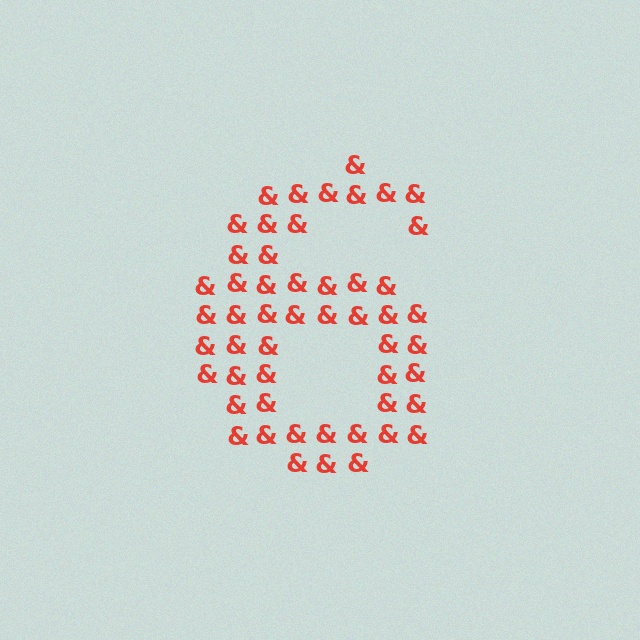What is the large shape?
The large shape is the digit 6.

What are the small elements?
The small elements are ampersands.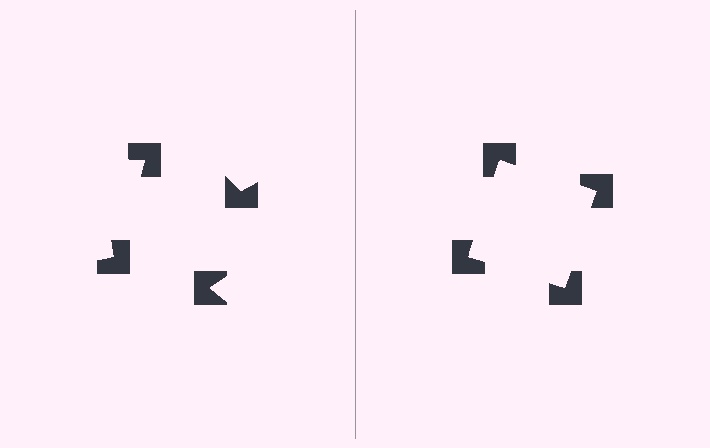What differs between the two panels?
The notched squares are positioned identically on both sides; only the wedge orientations differ. On the right they align to a square; on the left they are misaligned.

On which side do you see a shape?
An illusory square appears on the right side. On the left side the wedge cuts are rotated, so no coherent shape forms.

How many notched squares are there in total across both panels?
8 — 4 on each side.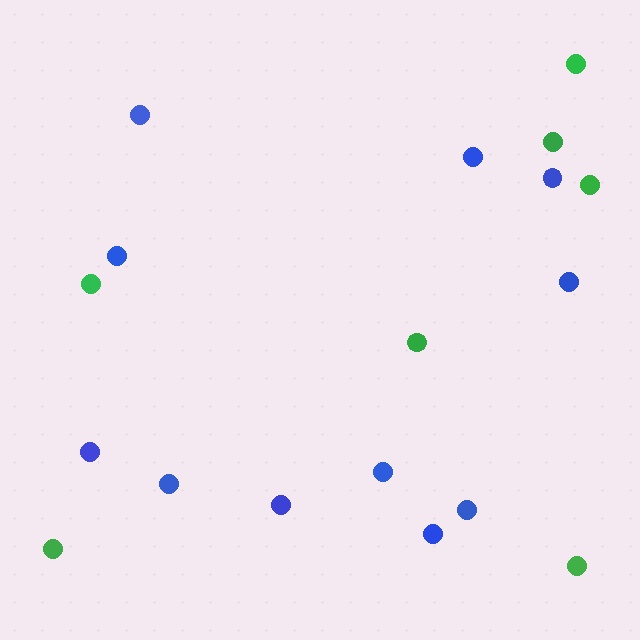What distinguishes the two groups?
There are 2 groups: one group of blue circles (11) and one group of green circles (7).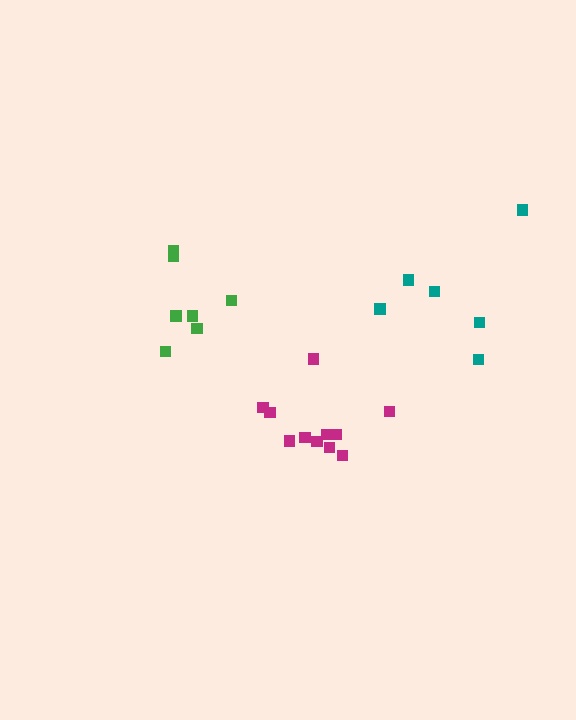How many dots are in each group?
Group 1: 6 dots, Group 2: 11 dots, Group 3: 7 dots (24 total).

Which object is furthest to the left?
The green cluster is leftmost.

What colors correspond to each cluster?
The clusters are colored: teal, magenta, green.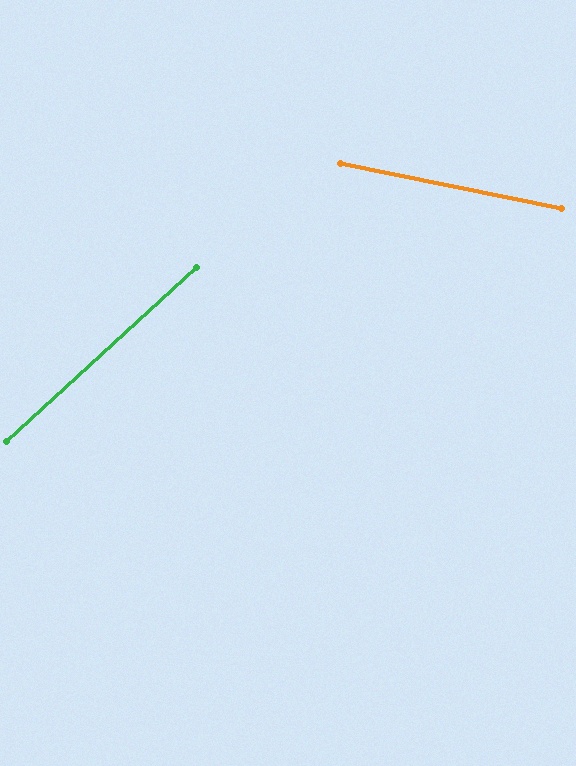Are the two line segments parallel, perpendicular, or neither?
Neither parallel nor perpendicular — they differ by about 54°.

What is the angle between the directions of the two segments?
Approximately 54 degrees.